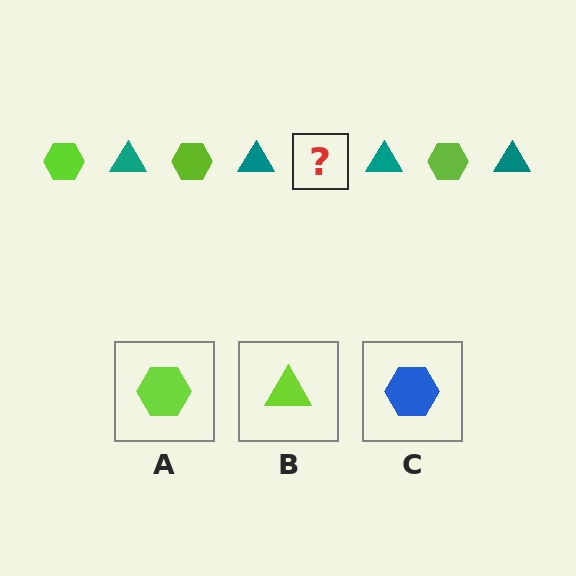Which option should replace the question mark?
Option A.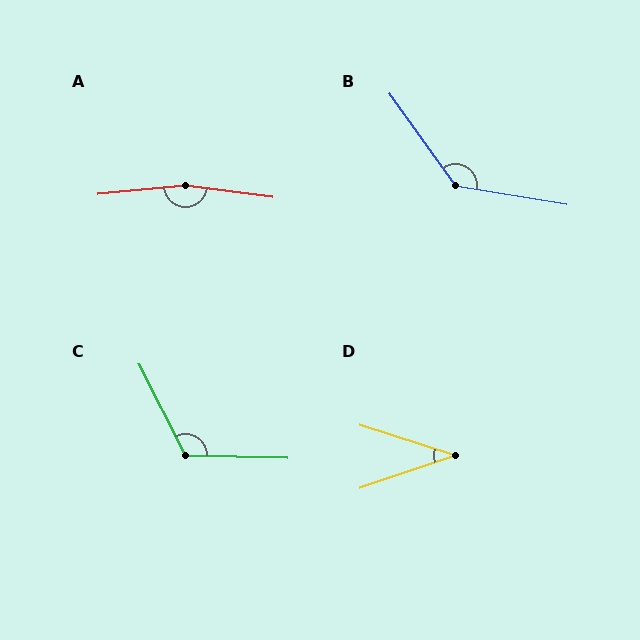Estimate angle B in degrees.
Approximately 135 degrees.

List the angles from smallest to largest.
D (36°), C (118°), B (135°), A (167°).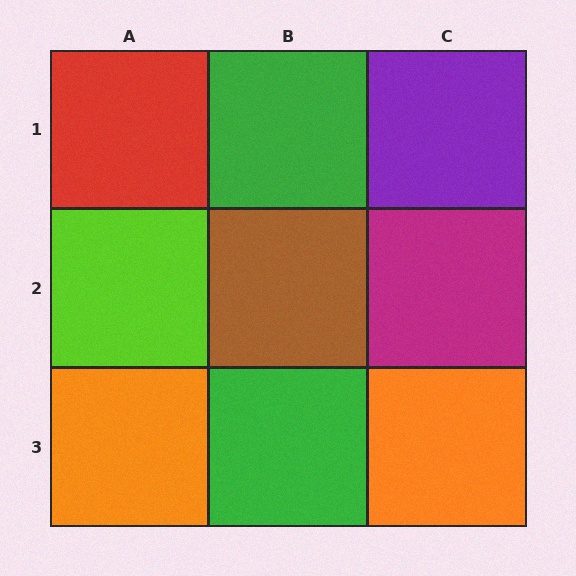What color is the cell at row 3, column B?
Green.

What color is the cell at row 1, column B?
Green.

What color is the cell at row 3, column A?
Orange.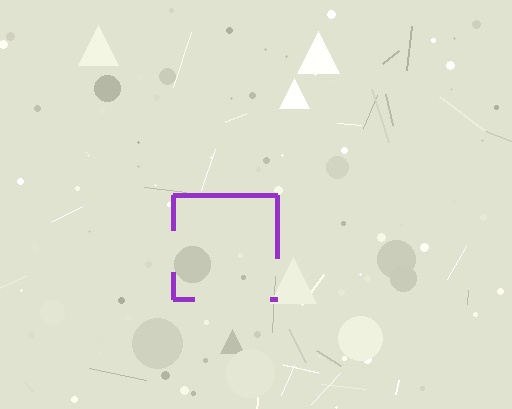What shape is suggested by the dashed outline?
The dashed outline suggests a square.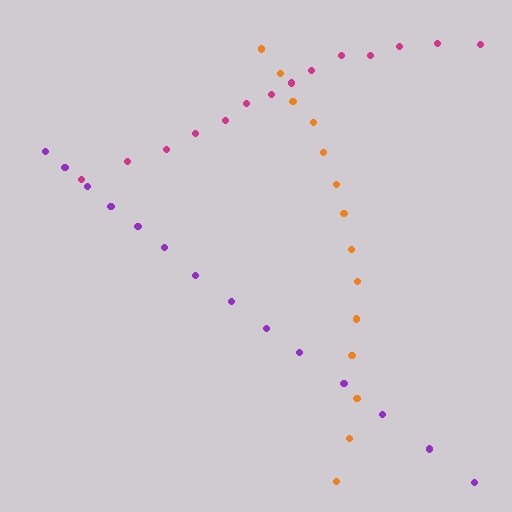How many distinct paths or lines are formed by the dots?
There are 3 distinct paths.